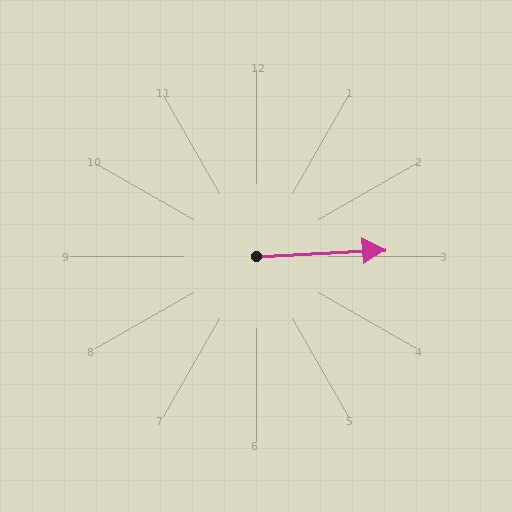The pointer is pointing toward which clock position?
Roughly 3 o'clock.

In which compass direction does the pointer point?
East.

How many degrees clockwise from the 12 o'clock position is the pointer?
Approximately 87 degrees.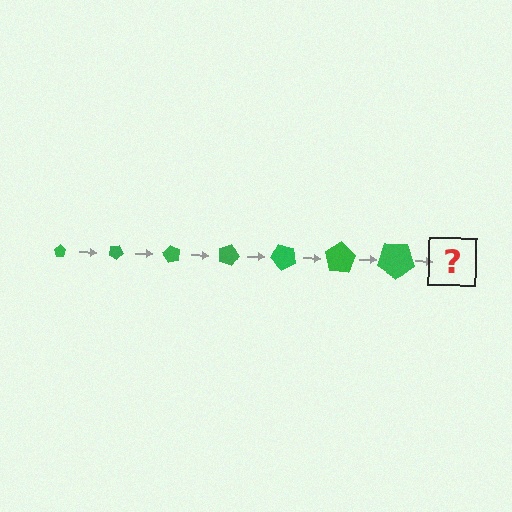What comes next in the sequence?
The next element should be a pentagon, larger than the previous one and rotated 210 degrees from the start.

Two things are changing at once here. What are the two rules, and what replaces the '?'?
The two rules are that the pentagon grows larger each step and it rotates 30 degrees each step. The '?' should be a pentagon, larger than the previous one and rotated 210 degrees from the start.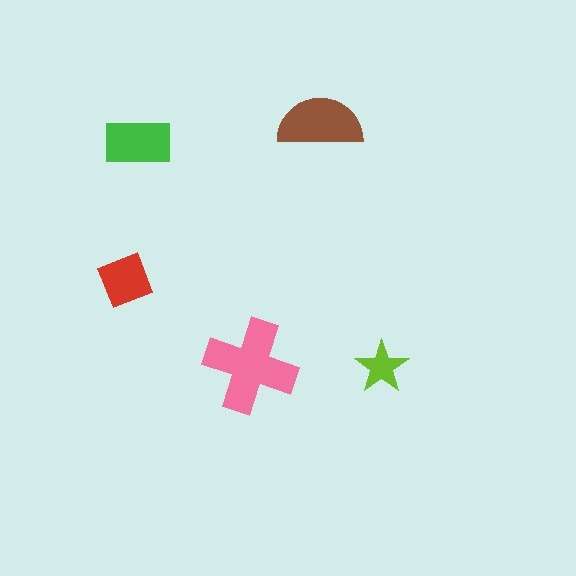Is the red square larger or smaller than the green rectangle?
Smaller.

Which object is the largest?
The pink cross.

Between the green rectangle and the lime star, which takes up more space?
The green rectangle.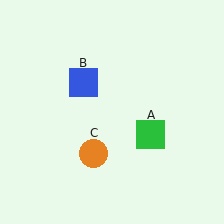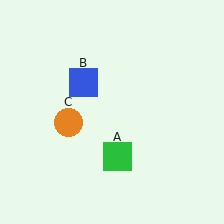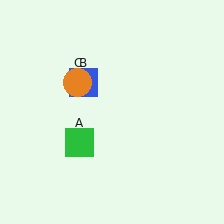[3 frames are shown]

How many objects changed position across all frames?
2 objects changed position: green square (object A), orange circle (object C).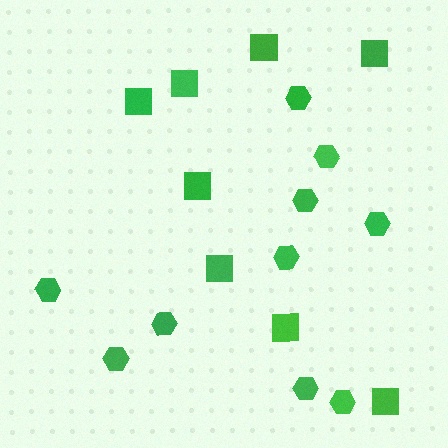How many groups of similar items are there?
There are 2 groups: one group of hexagons (10) and one group of squares (8).